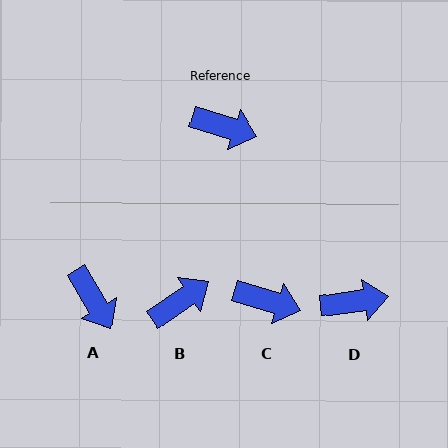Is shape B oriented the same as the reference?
No, it is off by about 52 degrees.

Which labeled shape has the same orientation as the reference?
C.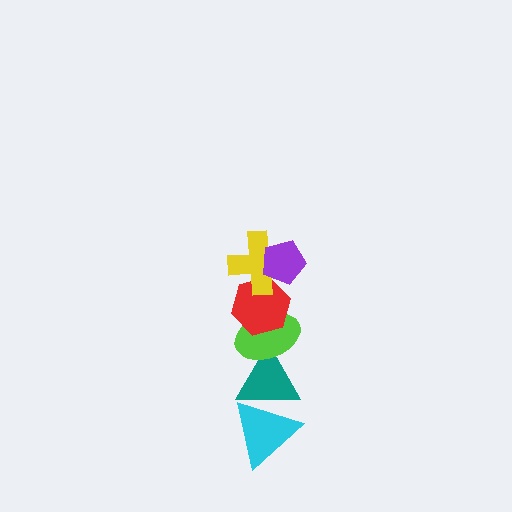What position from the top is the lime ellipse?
The lime ellipse is 4th from the top.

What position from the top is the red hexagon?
The red hexagon is 3rd from the top.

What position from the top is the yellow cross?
The yellow cross is 2nd from the top.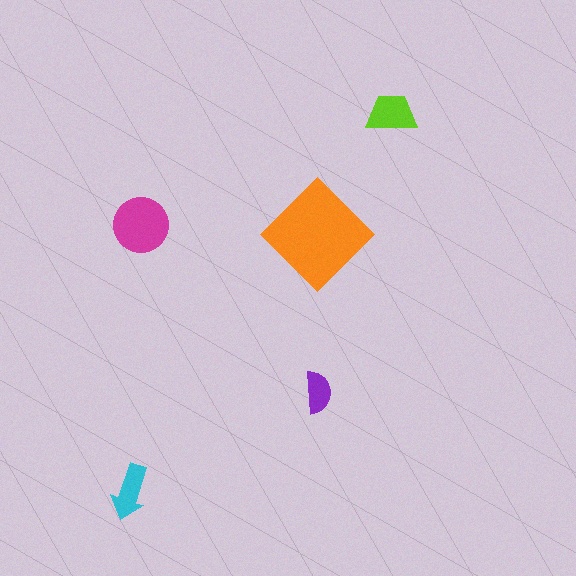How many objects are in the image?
There are 5 objects in the image.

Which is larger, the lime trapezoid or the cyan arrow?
The lime trapezoid.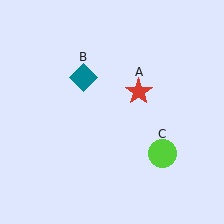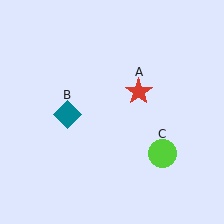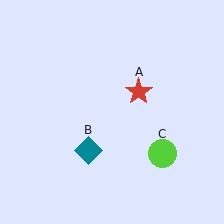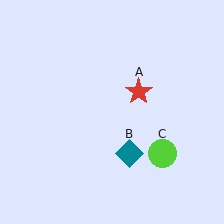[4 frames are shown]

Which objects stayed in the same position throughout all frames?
Red star (object A) and lime circle (object C) remained stationary.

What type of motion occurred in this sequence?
The teal diamond (object B) rotated counterclockwise around the center of the scene.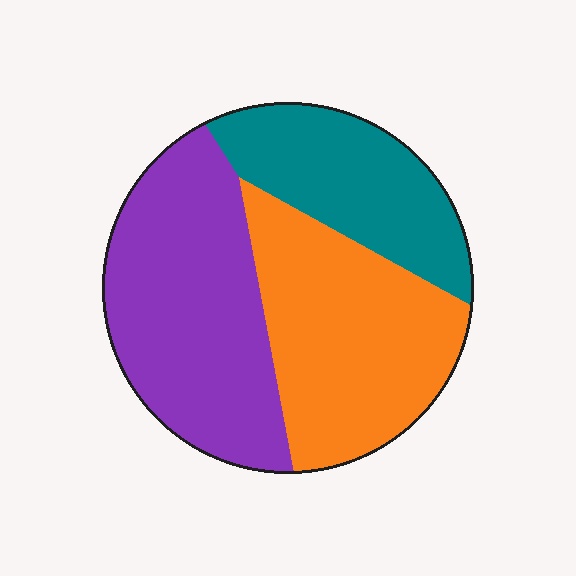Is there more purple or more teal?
Purple.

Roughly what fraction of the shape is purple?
Purple covers 40% of the shape.